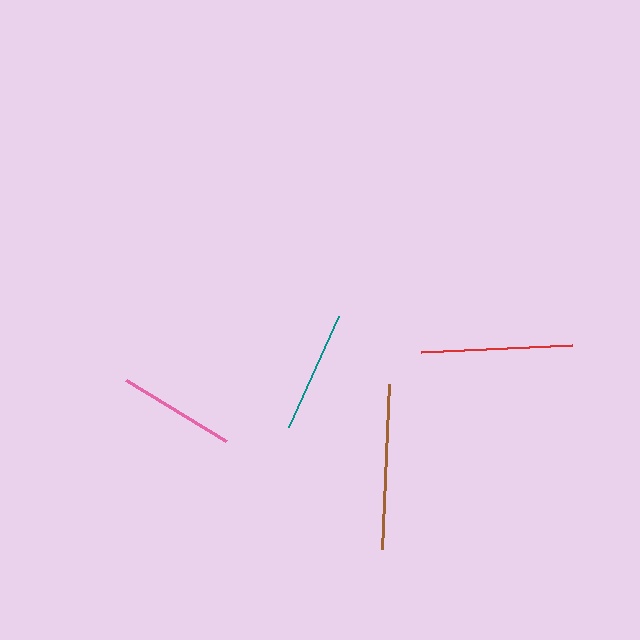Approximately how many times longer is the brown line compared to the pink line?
The brown line is approximately 1.4 times the length of the pink line.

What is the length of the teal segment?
The teal segment is approximately 122 pixels long.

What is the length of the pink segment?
The pink segment is approximately 117 pixels long.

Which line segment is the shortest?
The pink line is the shortest at approximately 117 pixels.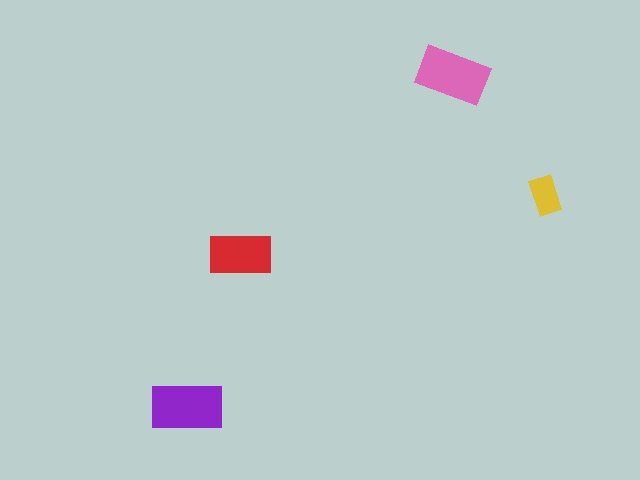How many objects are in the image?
There are 4 objects in the image.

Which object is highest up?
The pink rectangle is topmost.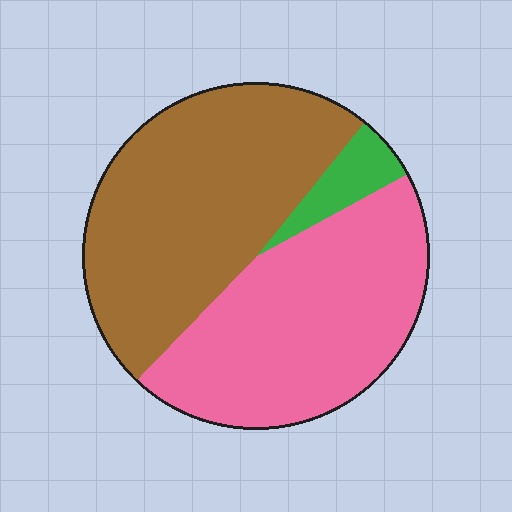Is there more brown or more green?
Brown.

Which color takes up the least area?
Green, at roughly 5%.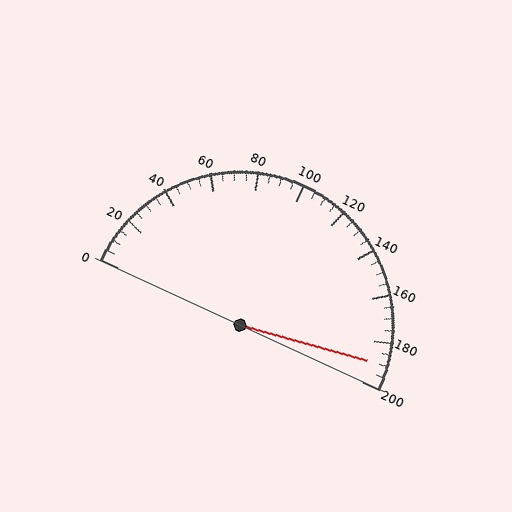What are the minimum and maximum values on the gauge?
The gauge ranges from 0 to 200.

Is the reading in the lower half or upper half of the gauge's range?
The reading is in the upper half of the range (0 to 200).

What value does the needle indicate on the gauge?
The needle indicates approximately 190.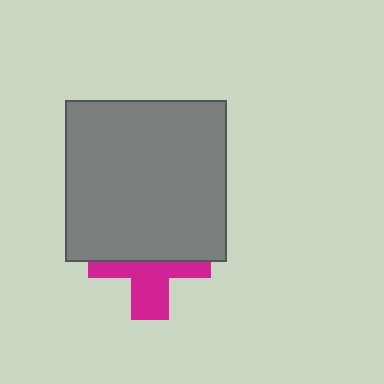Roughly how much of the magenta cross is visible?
About half of it is visible (roughly 45%).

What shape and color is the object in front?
The object in front is a gray square.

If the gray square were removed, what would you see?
You would see the complete magenta cross.